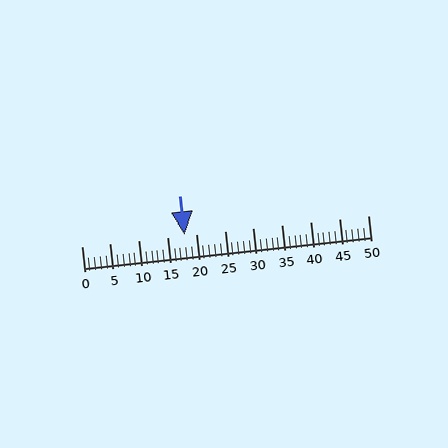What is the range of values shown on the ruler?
The ruler shows values from 0 to 50.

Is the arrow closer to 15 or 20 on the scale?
The arrow is closer to 20.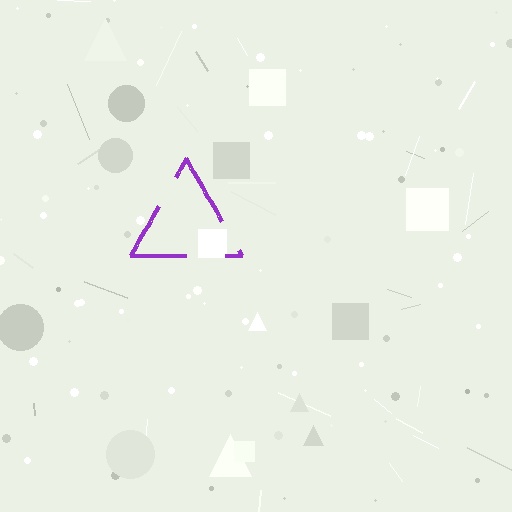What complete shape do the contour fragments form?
The contour fragments form a triangle.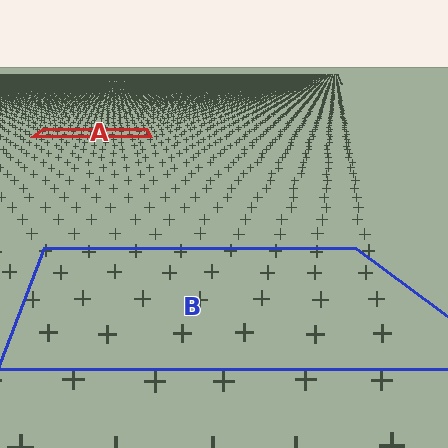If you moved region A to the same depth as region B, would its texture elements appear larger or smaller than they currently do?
They would appear larger. At a closer depth, the same texture elements are projected at a bigger on-screen size.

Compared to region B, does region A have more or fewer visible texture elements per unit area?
Region A has more texture elements per unit area — they are packed more densely because it is farther away.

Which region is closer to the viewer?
Region B is closer. The texture elements there are larger and more spread out.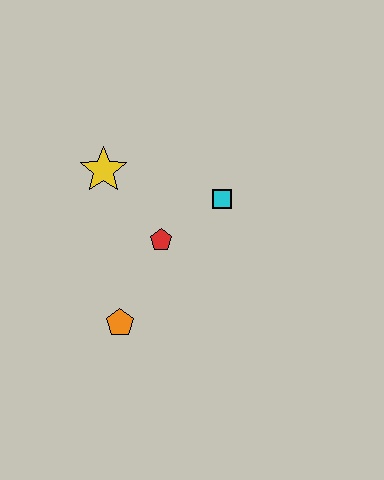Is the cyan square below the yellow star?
Yes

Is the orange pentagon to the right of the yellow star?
Yes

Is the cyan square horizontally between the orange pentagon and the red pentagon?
No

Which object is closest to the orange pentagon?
The red pentagon is closest to the orange pentagon.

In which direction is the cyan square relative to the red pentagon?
The cyan square is to the right of the red pentagon.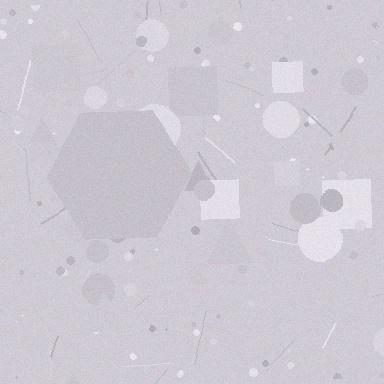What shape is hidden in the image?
A hexagon is hidden in the image.